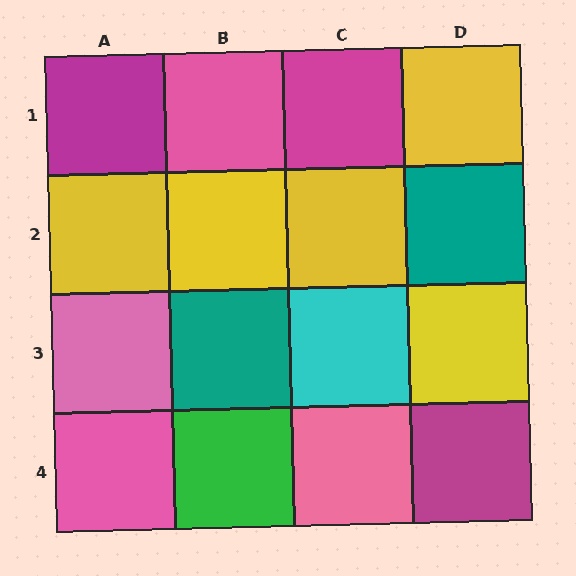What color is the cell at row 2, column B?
Yellow.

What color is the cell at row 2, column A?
Yellow.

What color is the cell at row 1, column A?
Magenta.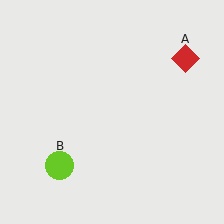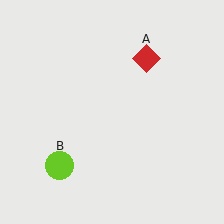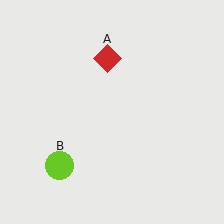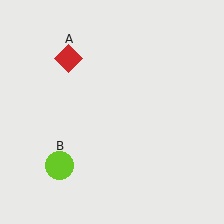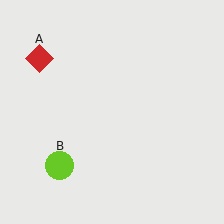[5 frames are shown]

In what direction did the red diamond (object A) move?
The red diamond (object A) moved left.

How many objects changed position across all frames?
1 object changed position: red diamond (object A).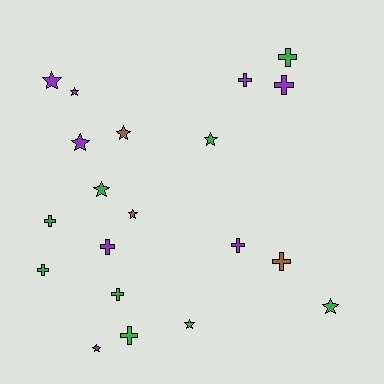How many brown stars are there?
There are 2 brown stars.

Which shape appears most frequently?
Cross, with 10 objects.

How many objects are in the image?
There are 20 objects.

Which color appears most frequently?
Green, with 9 objects.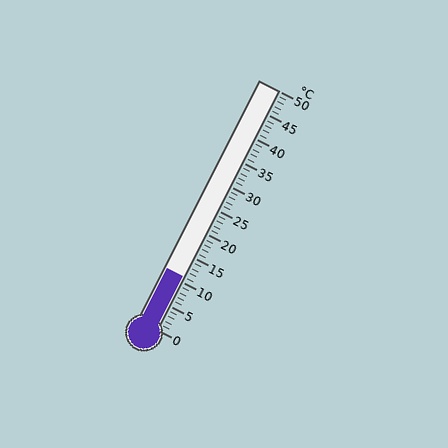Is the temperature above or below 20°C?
The temperature is below 20°C.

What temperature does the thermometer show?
The thermometer shows approximately 11°C.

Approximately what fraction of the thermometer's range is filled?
The thermometer is filled to approximately 20% of its range.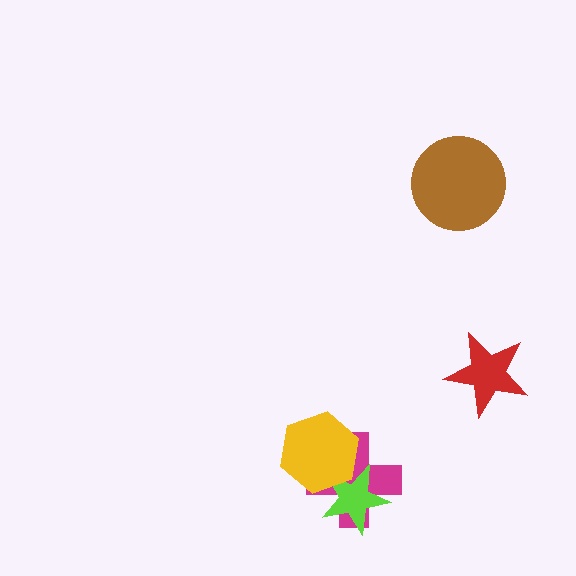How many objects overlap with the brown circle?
0 objects overlap with the brown circle.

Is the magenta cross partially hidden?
Yes, it is partially covered by another shape.